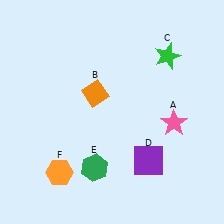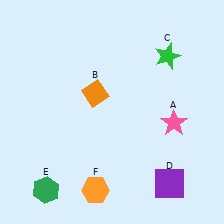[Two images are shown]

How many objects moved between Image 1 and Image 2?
3 objects moved between the two images.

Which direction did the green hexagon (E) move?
The green hexagon (E) moved left.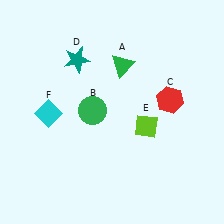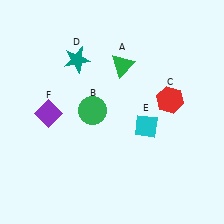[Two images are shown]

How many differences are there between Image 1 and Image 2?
There are 2 differences between the two images.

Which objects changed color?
E changed from lime to cyan. F changed from cyan to purple.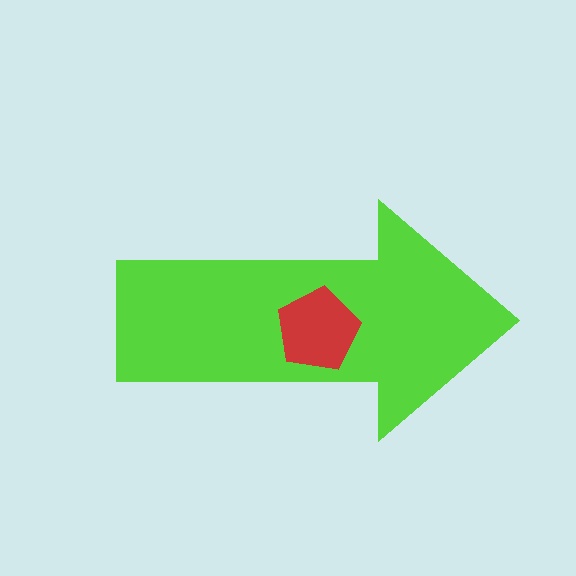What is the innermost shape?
The red pentagon.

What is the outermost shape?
The lime arrow.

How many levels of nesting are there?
2.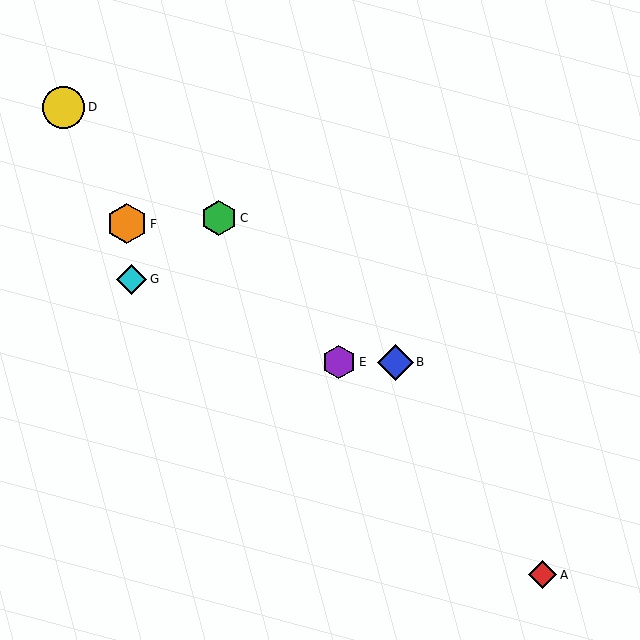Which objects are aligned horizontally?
Objects B, E are aligned horizontally.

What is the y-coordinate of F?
Object F is at y≈224.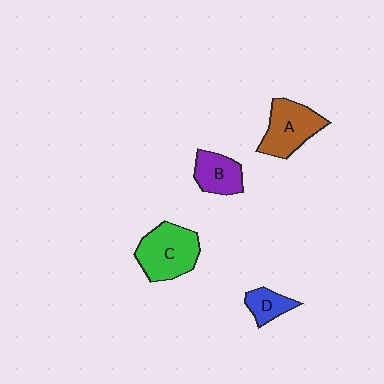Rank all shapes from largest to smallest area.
From largest to smallest: C (green), A (brown), B (purple), D (blue).